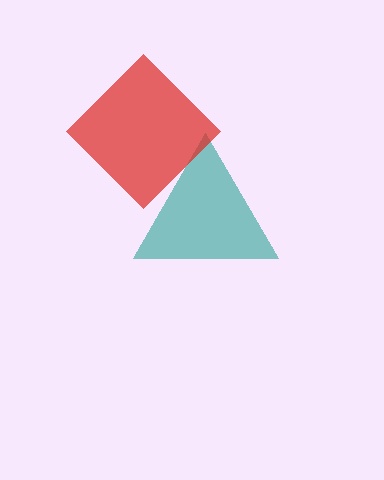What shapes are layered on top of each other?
The layered shapes are: a teal triangle, a red diamond.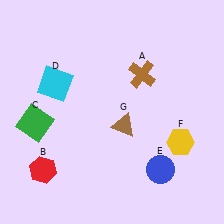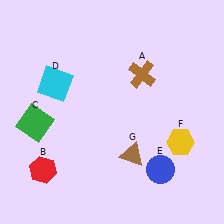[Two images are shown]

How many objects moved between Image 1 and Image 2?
1 object moved between the two images.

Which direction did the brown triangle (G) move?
The brown triangle (G) moved down.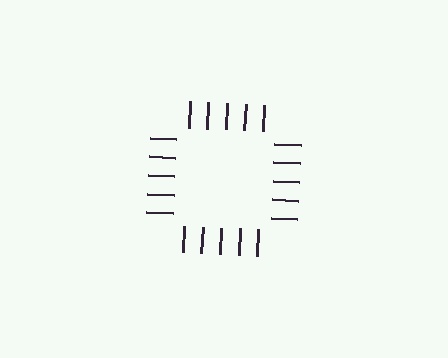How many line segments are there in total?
20 — 5 along each of the 4 edges.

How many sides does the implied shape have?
4 sides — the line-ends trace a square.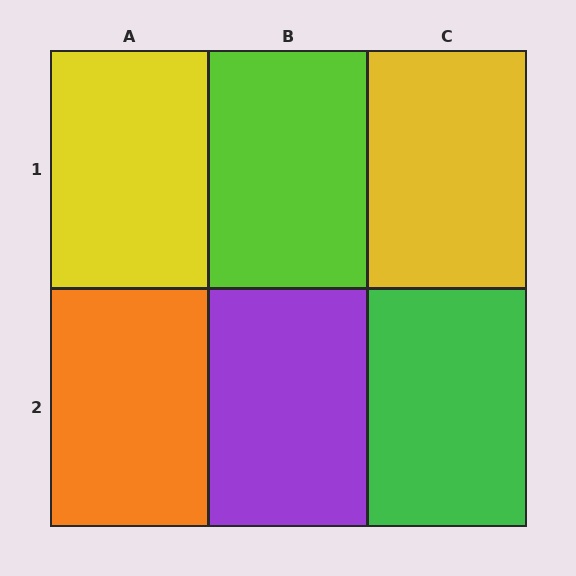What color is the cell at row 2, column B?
Purple.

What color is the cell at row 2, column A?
Orange.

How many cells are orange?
1 cell is orange.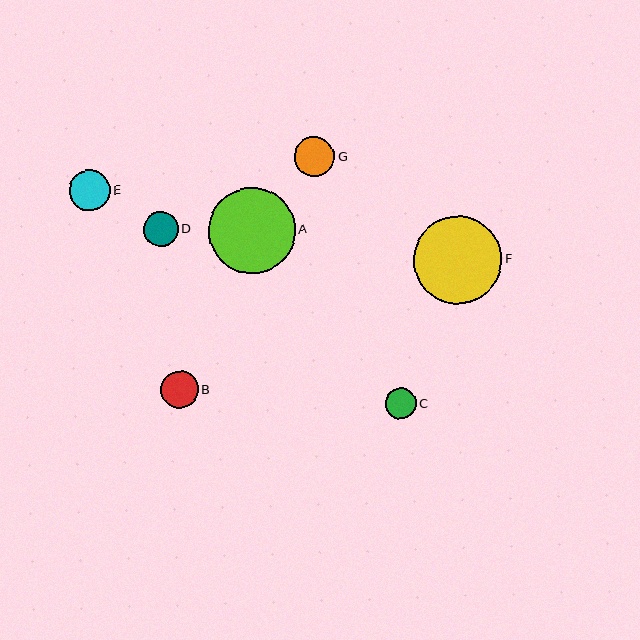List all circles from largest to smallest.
From largest to smallest: F, A, E, G, B, D, C.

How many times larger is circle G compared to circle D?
Circle G is approximately 1.2 times the size of circle D.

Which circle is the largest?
Circle F is the largest with a size of approximately 88 pixels.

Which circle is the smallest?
Circle C is the smallest with a size of approximately 31 pixels.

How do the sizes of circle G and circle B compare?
Circle G and circle B are approximately the same size.